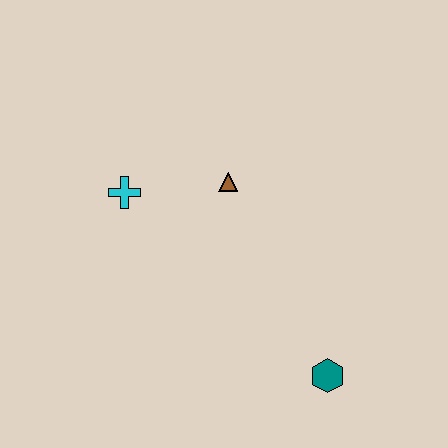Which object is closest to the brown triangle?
The cyan cross is closest to the brown triangle.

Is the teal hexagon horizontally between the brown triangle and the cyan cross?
No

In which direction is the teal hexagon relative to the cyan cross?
The teal hexagon is to the right of the cyan cross.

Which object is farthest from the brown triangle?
The teal hexagon is farthest from the brown triangle.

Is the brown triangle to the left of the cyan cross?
No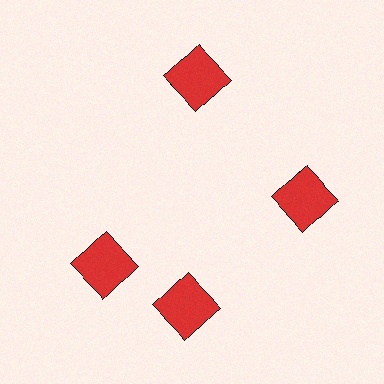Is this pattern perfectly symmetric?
No. The 4 red squares are arranged in a ring, but one element near the 9 o'clock position is rotated out of alignment along the ring, breaking the 4-fold rotational symmetry.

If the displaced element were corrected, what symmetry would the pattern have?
It would have 4-fold rotational symmetry — the pattern would map onto itself every 90 degrees.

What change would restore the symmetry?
The symmetry would be restored by rotating it back into even spacing with its neighbors so that all 4 squares sit at equal angles and equal distance from the center.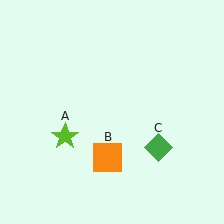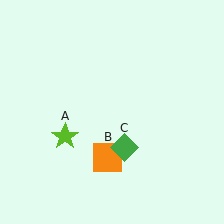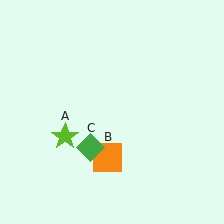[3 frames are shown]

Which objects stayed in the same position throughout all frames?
Lime star (object A) and orange square (object B) remained stationary.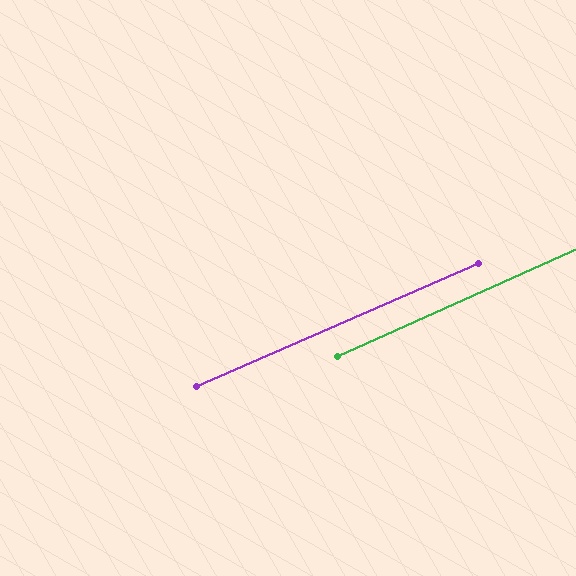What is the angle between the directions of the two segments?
Approximately 1 degree.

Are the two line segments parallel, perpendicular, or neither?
Parallel — their directions differ by only 0.7°.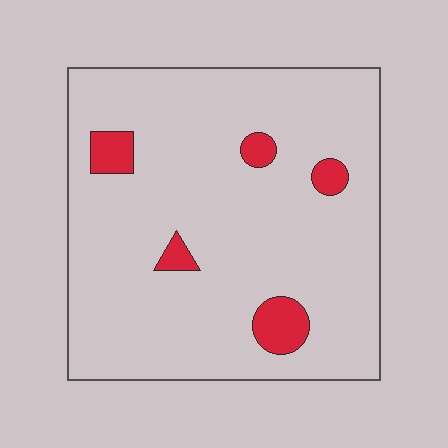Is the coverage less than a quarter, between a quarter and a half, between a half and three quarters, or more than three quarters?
Less than a quarter.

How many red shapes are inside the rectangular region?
5.